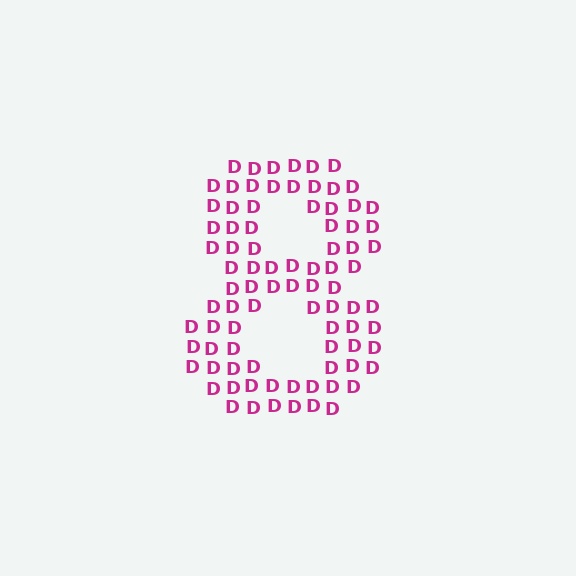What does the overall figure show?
The overall figure shows the digit 8.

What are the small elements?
The small elements are letter D's.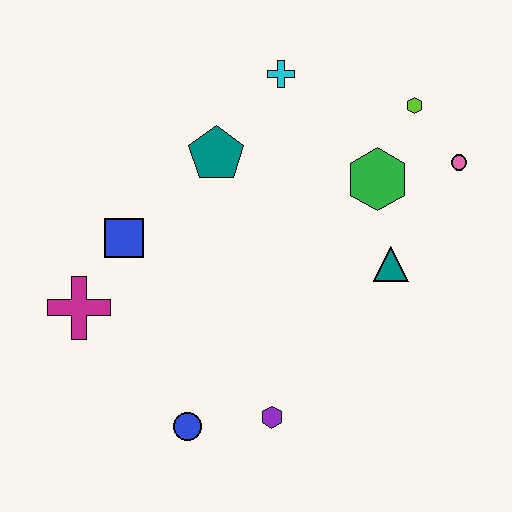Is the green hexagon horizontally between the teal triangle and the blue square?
Yes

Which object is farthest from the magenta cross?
The pink circle is farthest from the magenta cross.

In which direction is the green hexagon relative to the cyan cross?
The green hexagon is below the cyan cross.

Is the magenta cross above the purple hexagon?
Yes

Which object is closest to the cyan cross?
The teal pentagon is closest to the cyan cross.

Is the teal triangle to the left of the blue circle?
No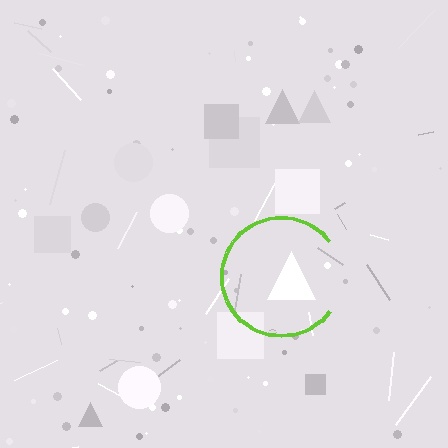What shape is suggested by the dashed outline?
The dashed outline suggests a circle.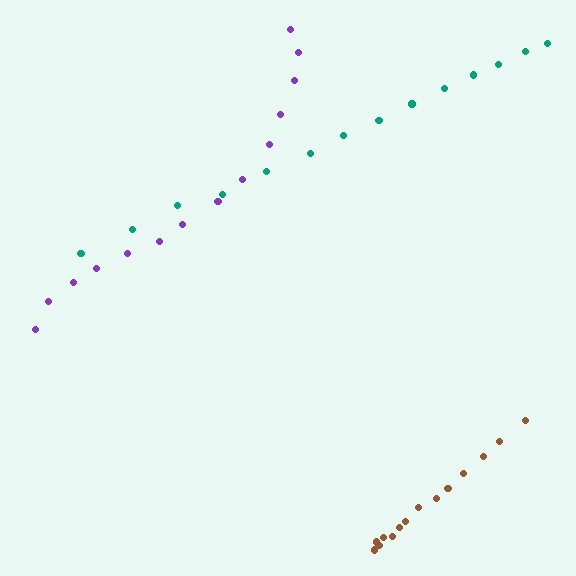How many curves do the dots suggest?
There are 3 distinct paths.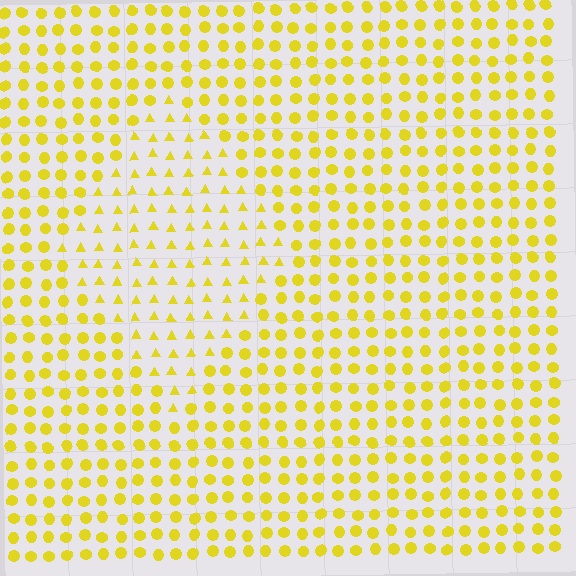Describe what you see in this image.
The image is filled with small yellow elements arranged in a uniform grid. A diamond-shaped region contains triangles, while the surrounding area contains circles. The boundary is defined purely by the change in element shape.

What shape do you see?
I see a diamond.